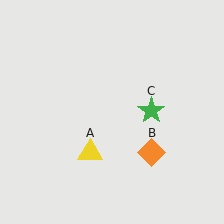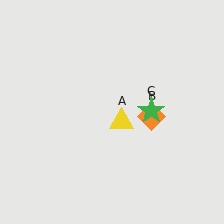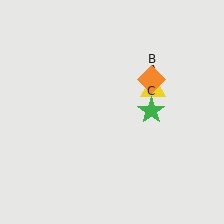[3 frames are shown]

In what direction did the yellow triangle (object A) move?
The yellow triangle (object A) moved up and to the right.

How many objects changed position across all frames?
2 objects changed position: yellow triangle (object A), orange diamond (object B).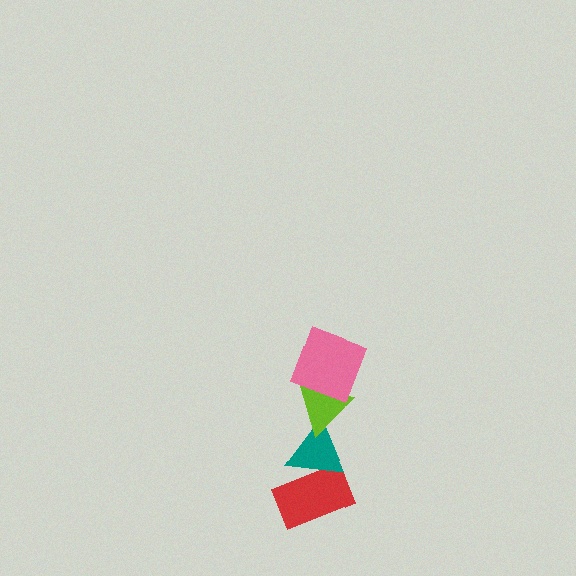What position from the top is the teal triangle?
The teal triangle is 3rd from the top.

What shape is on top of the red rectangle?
The teal triangle is on top of the red rectangle.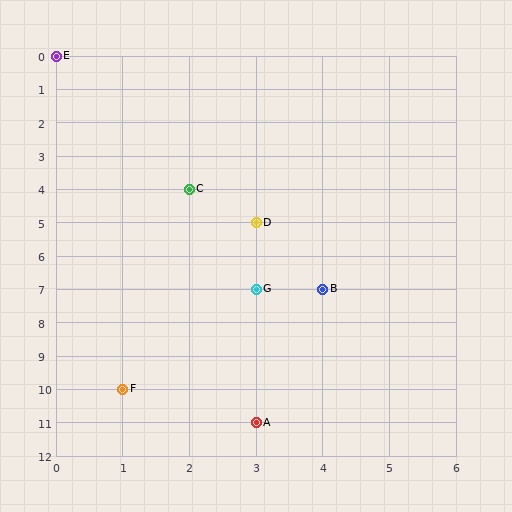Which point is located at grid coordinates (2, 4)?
Point C is at (2, 4).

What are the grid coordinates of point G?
Point G is at grid coordinates (3, 7).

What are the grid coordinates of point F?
Point F is at grid coordinates (1, 10).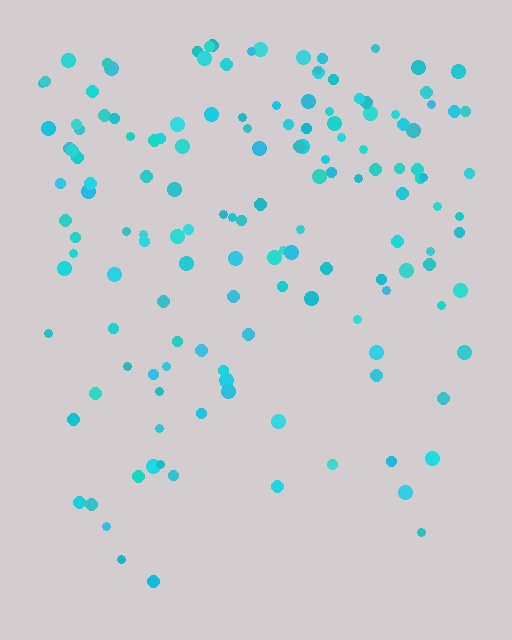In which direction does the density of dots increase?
From bottom to top, with the top side densest.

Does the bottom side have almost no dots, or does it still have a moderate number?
Still a moderate number, just noticeably fewer than the top.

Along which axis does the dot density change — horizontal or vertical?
Vertical.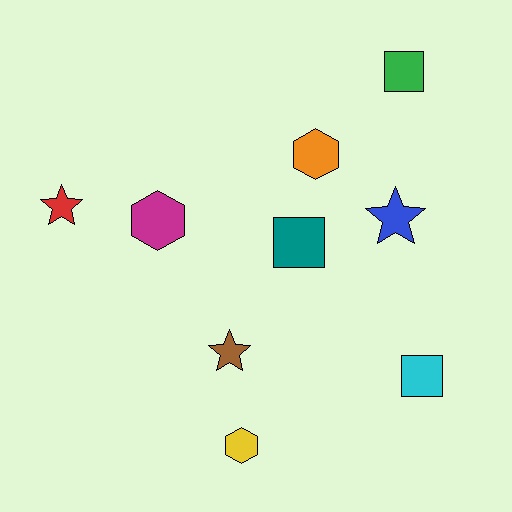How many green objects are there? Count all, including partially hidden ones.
There is 1 green object.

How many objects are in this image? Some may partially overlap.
There are 9 objects.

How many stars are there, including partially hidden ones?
There are 3 stars.